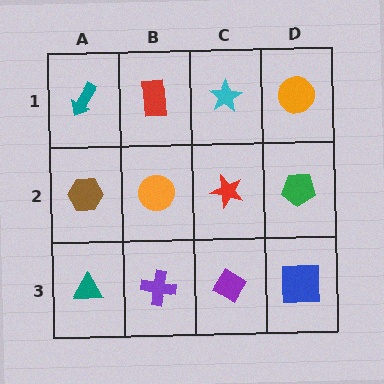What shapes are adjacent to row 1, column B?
An orange circle (row 2, column B), a teal arrow (row 1, column A), a cyan star (row 1, column C).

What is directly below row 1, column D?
A green pentagon.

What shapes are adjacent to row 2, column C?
A cyan star (row 1, column C), a purple diamond (row 3, column C), an orange circle (row 2, column B), a green pentagon (row 2, column D).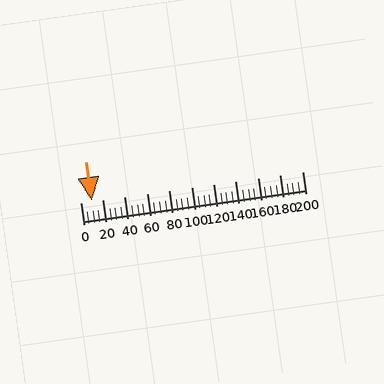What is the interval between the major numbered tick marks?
The major tick marks are spaced 20 units apart.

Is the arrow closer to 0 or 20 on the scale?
The arrow is closer to 20.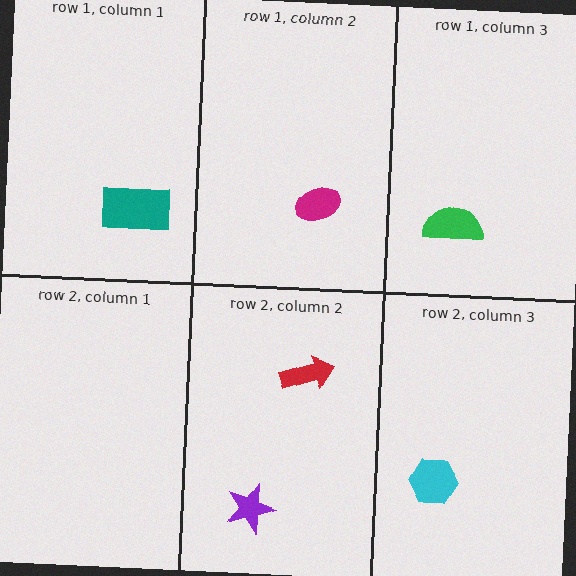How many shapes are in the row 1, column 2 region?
1.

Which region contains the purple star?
The row 2, column 2 region.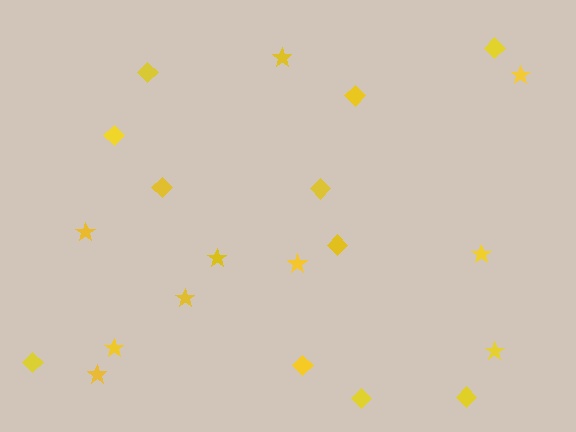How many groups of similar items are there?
There are 2 groups: one group of stars (10) and one group of diamonds (11).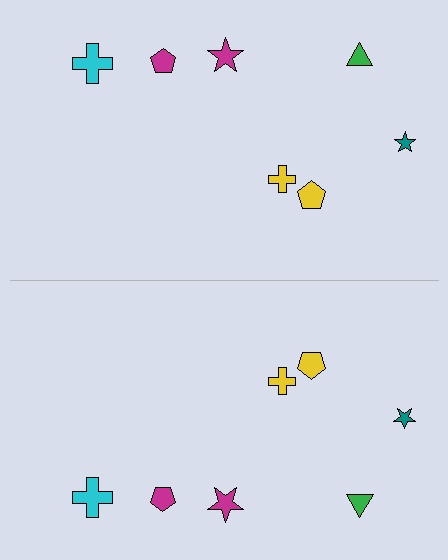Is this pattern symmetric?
Yes, this pattern has bilateral (reflection) symmetry.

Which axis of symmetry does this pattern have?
The pattern has a horizontal axis of symmetry running through the center of the image.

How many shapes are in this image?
There are 14 shapes in this image.